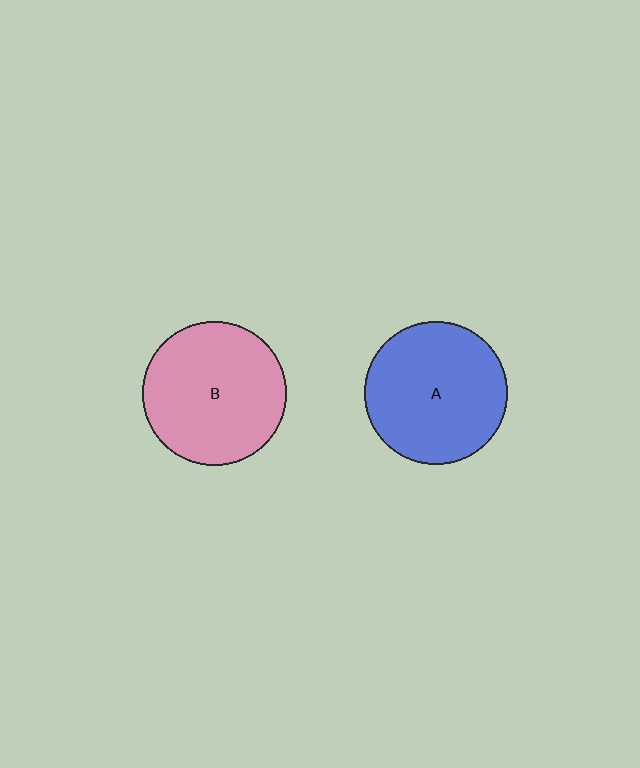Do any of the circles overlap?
No, none of the circles overlap.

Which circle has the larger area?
Circle B (pink).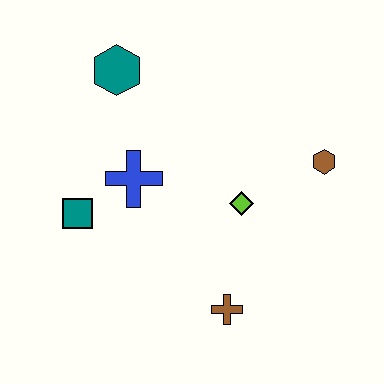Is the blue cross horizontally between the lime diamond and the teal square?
Yes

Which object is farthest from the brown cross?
The teal hexagon is farthest from the brown cross.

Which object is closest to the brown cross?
The lime diamond is closest to the brown cross.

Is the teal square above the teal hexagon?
No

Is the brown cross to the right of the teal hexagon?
Yes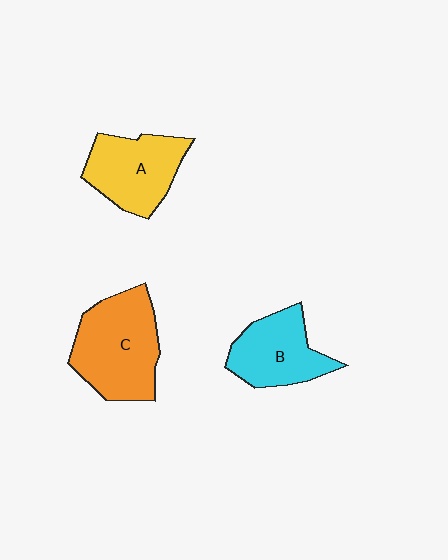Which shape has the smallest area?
Shape B (cyan).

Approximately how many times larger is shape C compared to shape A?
Approximately 1.3 times.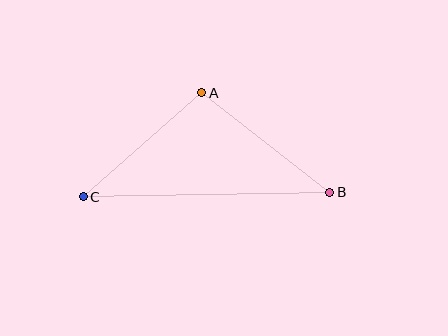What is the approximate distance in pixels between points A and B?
The distance between A and B is approximately 162 pixels.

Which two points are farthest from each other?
Points B and C are farthest from each other.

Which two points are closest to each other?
Points A and C are closest to each other.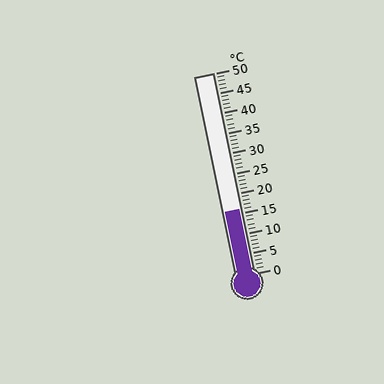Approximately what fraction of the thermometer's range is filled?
The thermometer is filled to approximately 30% of its range.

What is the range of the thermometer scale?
The thermometer scale ranges from 0°C to 50°C.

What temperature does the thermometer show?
The thermometer shows approximately 16°C.